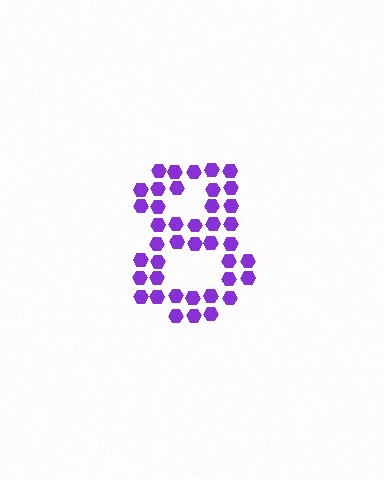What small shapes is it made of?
It is made of small hexagons.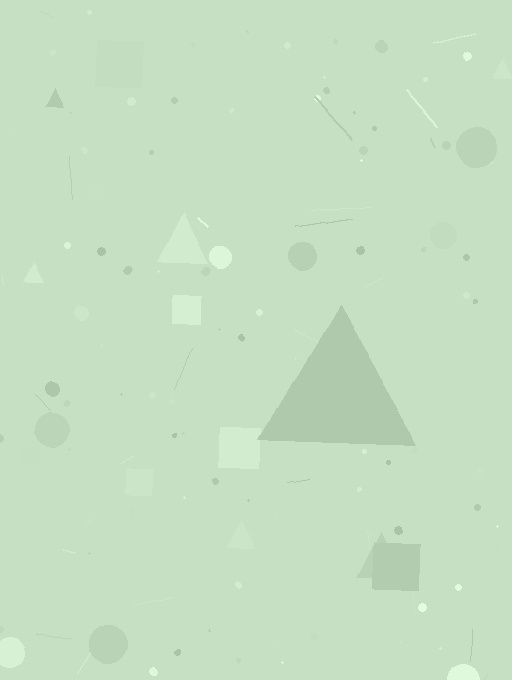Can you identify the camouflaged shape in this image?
The camouflaged shape is a triangle.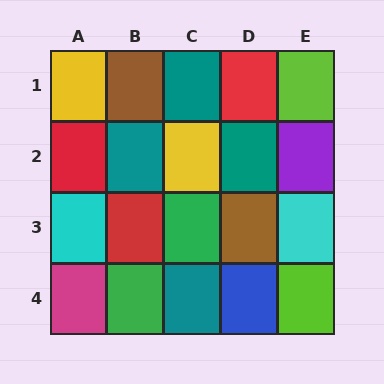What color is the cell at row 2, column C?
Yellow.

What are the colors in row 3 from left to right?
Cyan, red, green, brown, cyan.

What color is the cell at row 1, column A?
Yellow.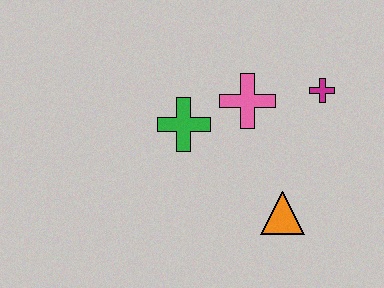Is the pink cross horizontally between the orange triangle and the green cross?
Yes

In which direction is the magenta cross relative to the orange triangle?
The magenta cross is above the orange triangle.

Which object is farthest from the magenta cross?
The green cross is farthest from the magenta cross.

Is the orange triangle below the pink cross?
Yes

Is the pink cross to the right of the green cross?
Yes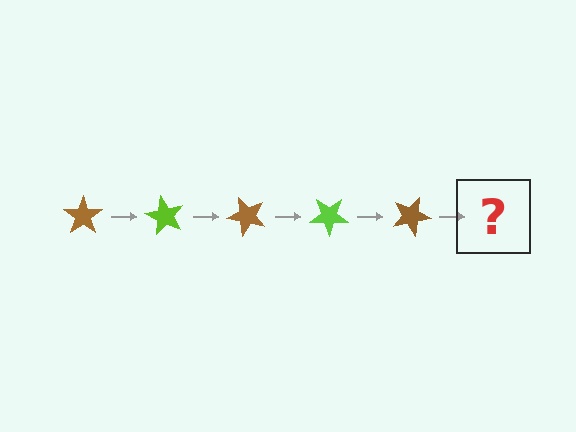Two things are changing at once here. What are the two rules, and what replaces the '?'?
The two rules are that it rotates 60 degrees each step and the color cycles through brown and lime. The '?' should be a lime star, rotated 300 degrees from the start.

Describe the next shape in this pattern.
It should be a lime star, rotated 300 degrees from the start.